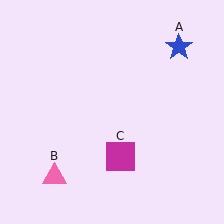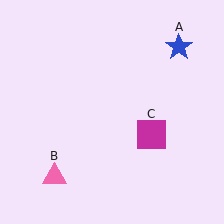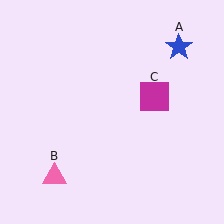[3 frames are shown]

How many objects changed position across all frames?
1 object changed position: magenta square (object C).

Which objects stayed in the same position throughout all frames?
Blue star (object A) and pink triangle (object B) remained stationary.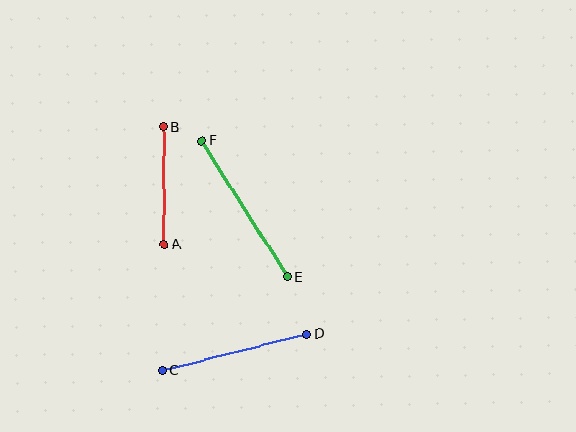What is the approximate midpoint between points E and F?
The midpoint is at approximately (244, 209) pixels.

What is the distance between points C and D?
The distance is approximately 149 pixels.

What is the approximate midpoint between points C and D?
The midpoint is at approximately (234, 352) pixels.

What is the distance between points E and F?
The distance is approximately 161 pixels.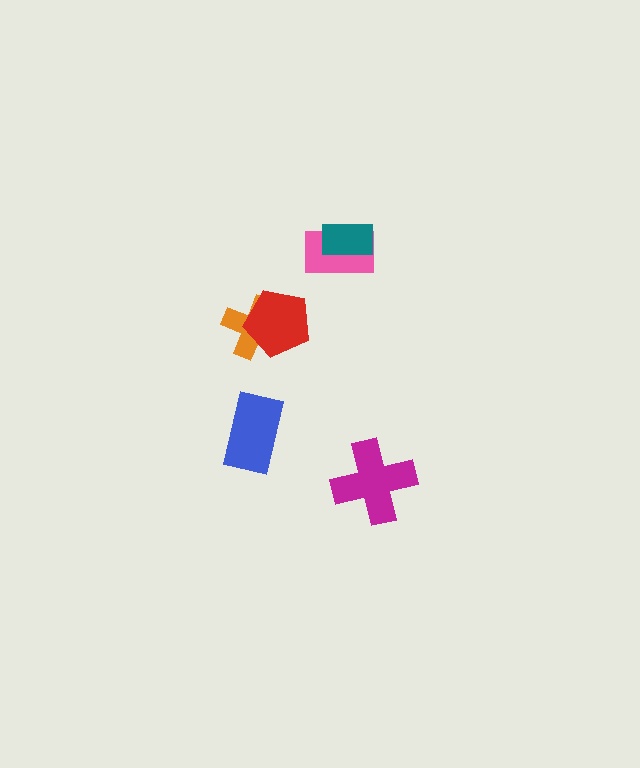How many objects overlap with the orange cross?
1 object overlaps with the orange cross.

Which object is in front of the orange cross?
The red pentagon is in front of the orange cross.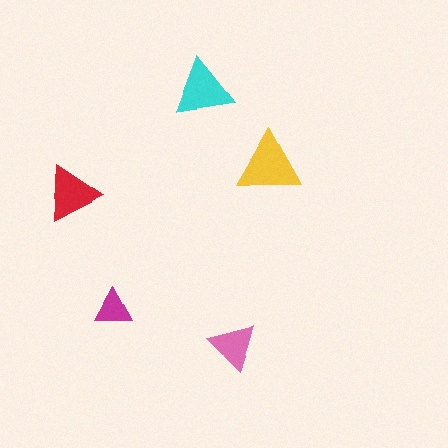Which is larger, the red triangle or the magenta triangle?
The red one.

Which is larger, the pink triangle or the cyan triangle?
The cyan one.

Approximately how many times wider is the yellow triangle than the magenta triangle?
About 1.5 times wider.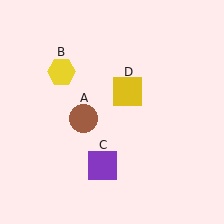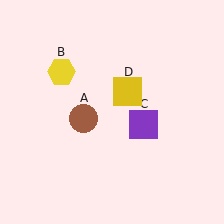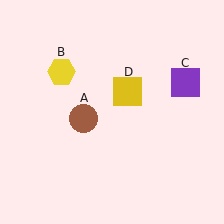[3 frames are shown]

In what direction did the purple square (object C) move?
The purple square (object C) moved up and to the right.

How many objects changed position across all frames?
1 object changed position: purple square (object C).